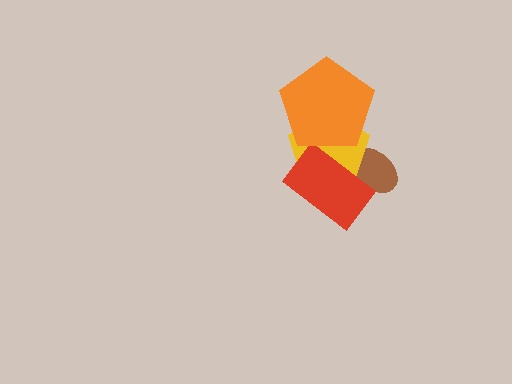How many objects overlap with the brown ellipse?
2 objects overlap with the brown ellipse.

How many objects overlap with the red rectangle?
3 objects overlap with the red rectangle.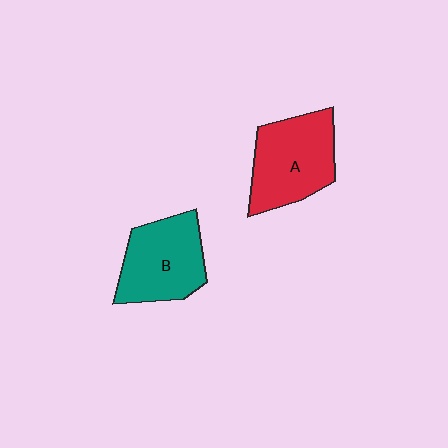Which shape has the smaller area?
Shape B (teal).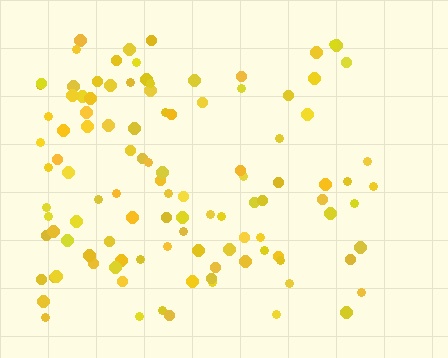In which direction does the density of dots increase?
From right to left, with the left side densest.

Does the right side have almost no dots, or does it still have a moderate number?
Still a moderate number, just noticeably fewer than the left.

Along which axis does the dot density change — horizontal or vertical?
Horizontal.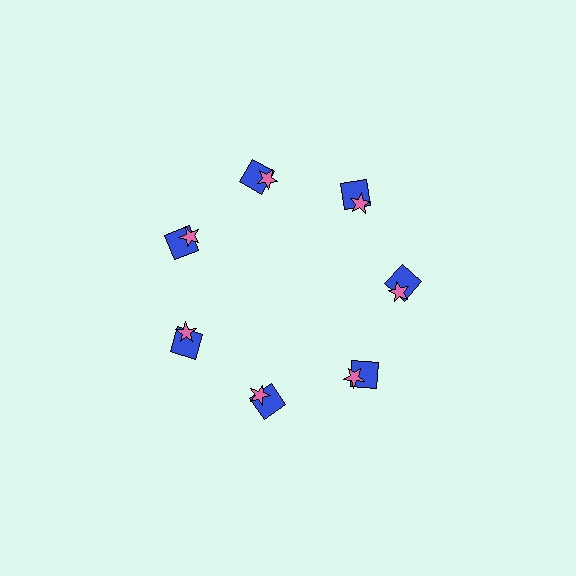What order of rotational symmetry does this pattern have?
This pattern has 7-fold rotational symmetry.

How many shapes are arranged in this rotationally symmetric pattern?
There are 14 shapes, arranged in 7 groups of 2.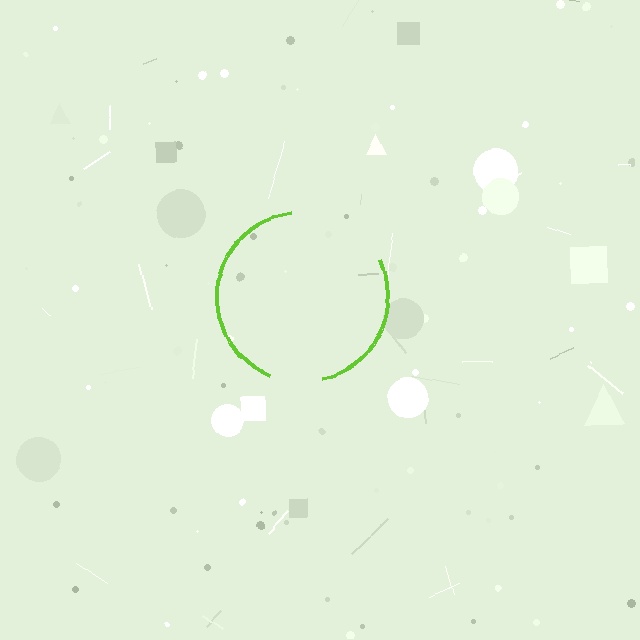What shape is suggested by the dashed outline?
The dashed outline suggests a circle.